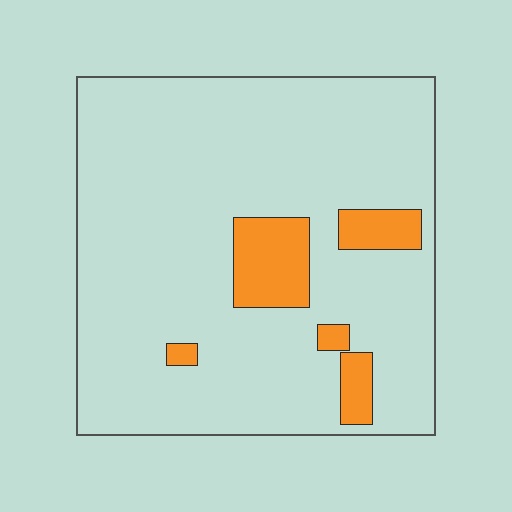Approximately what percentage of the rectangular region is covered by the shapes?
Approximately 10%.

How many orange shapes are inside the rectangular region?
5.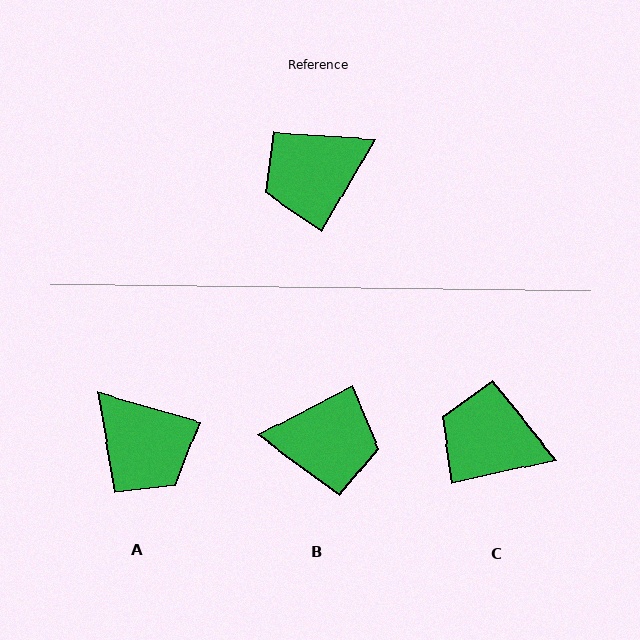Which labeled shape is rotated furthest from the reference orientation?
B, about 147 degrees away.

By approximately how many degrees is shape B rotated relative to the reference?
Approximately 147 degrees counter-clockwise.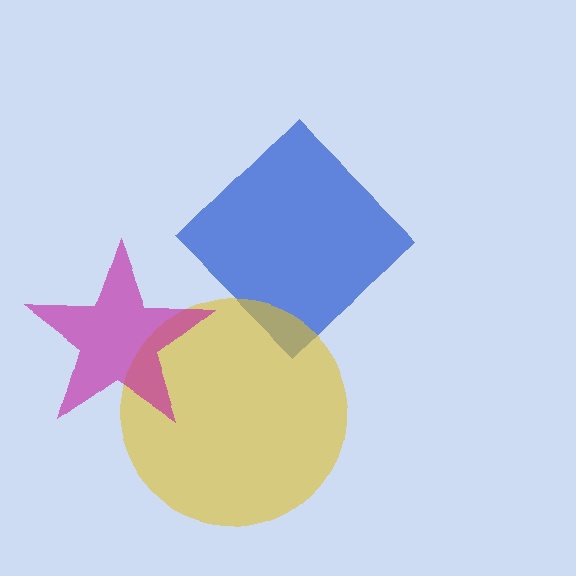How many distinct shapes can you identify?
There are 3 distinct shapes: a blue diamond, a yellow circle, a magenta star.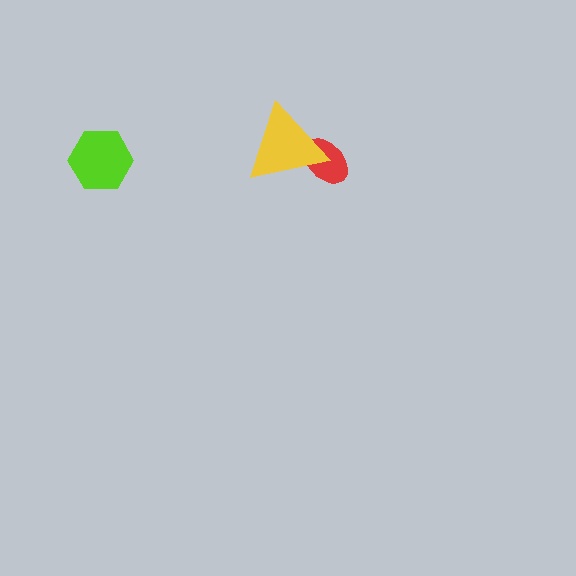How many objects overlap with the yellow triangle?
1 object overlaps with the yellow triangle.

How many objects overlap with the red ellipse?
1 object overlaps with the red ellipse.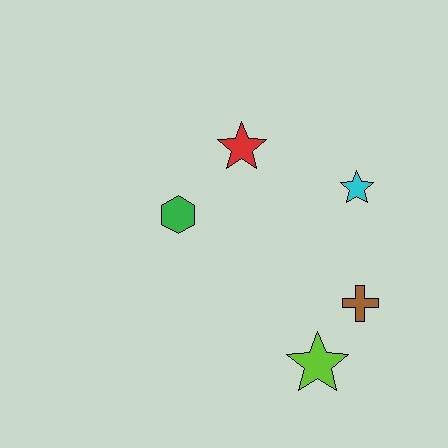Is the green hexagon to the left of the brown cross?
Yes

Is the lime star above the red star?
No